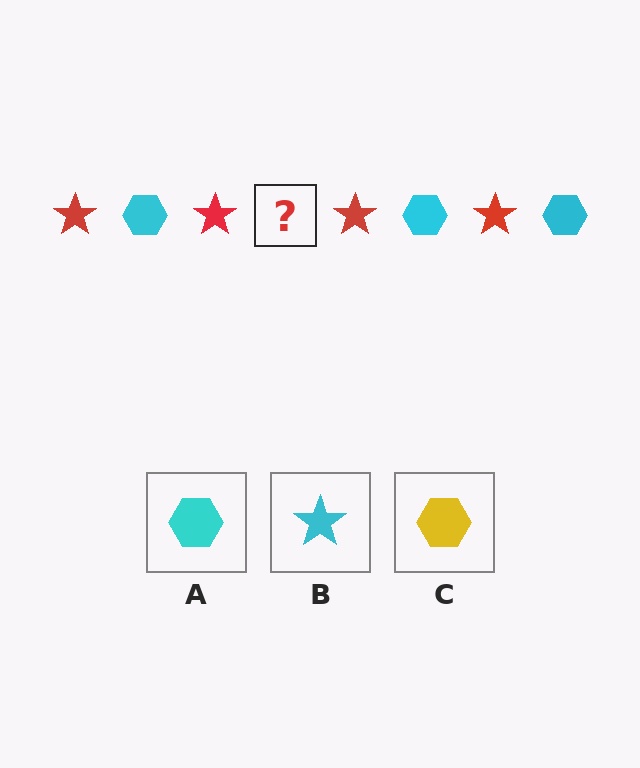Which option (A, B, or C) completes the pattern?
A.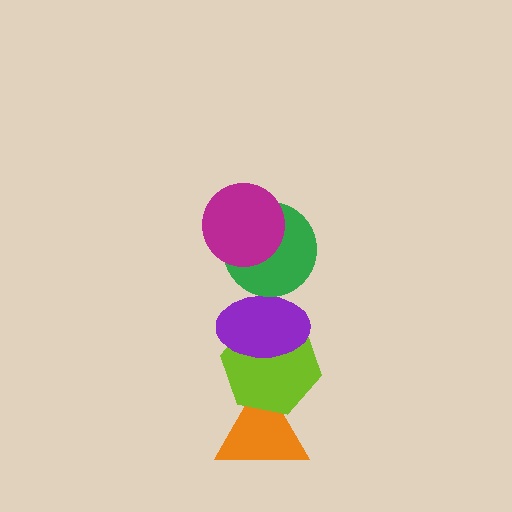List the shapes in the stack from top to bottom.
From top to bottom: the magenta circle, the green circle, the purple ellipse, the lime hexagon, the orange triangle.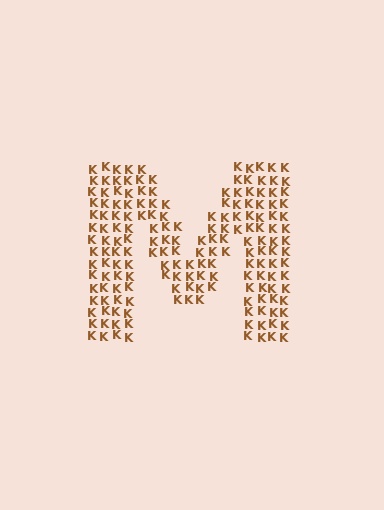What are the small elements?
The small elements are letter K's.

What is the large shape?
The large shape is the letter M.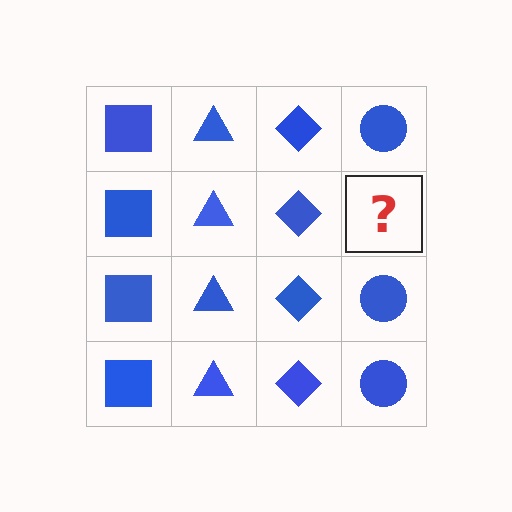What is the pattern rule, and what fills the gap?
The rule is that each column has a consistent shape. The gap should be filled with a blue circle.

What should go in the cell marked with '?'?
The missing cell should contain a blue circle.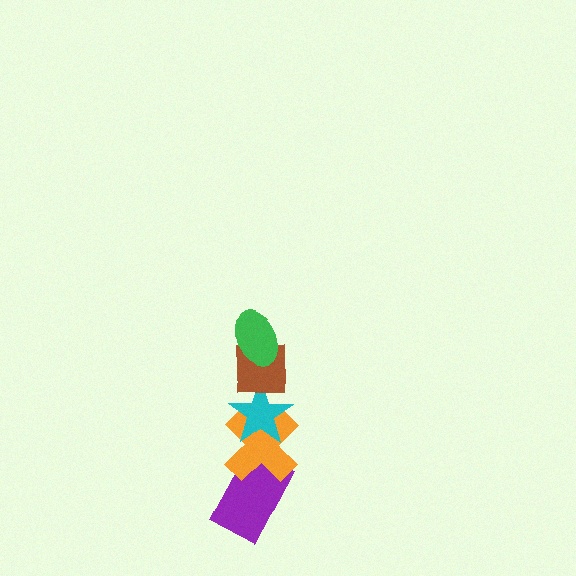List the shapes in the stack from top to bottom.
From top to bottom: the green ellipse, the brown square, the cyan star, the orange cross, the purple rectangle.